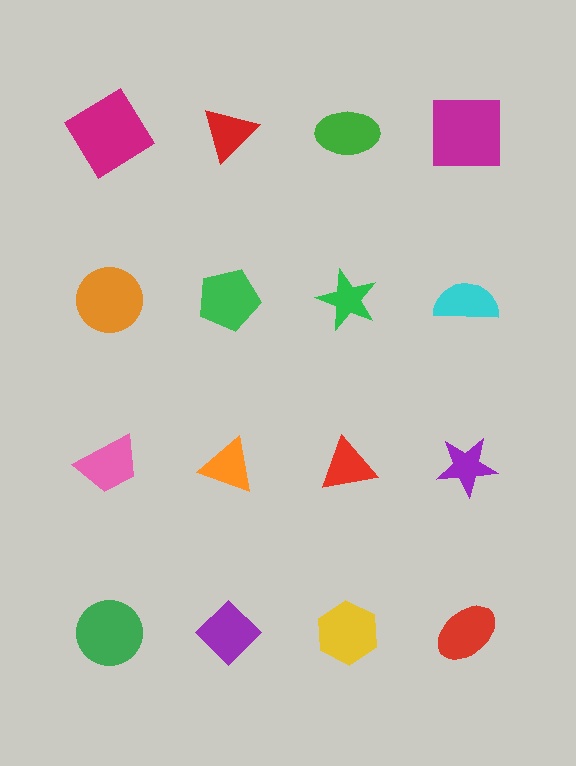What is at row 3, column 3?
A red triangle.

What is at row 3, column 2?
An orange triangle.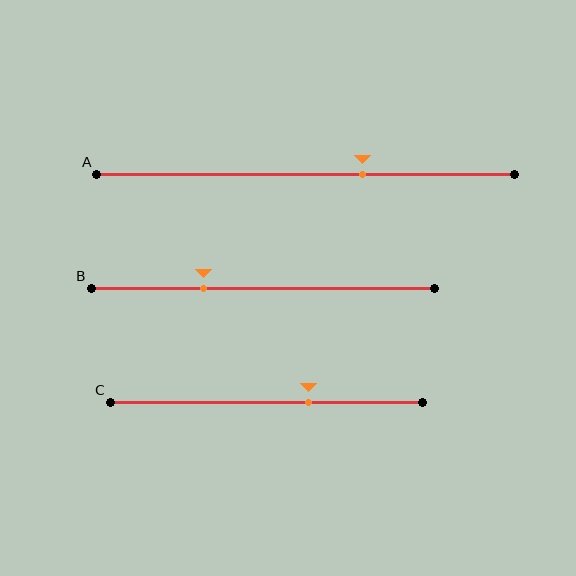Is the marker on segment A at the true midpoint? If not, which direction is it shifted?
No, the marker on segment A is shifted to the right by about 14% of the segment length.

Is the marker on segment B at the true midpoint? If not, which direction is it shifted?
No, the marker on segment B is shifted to the left by about 17% of the segment length.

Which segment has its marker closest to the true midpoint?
Segment C has its marker closest to the true midpoint.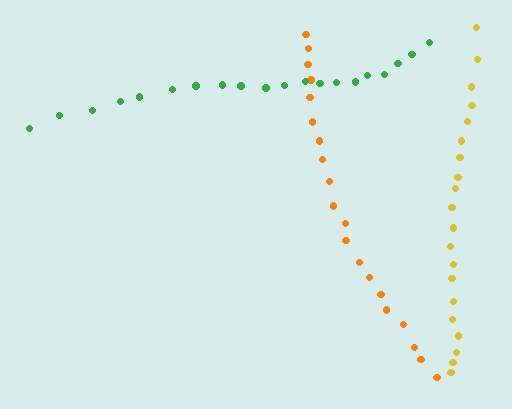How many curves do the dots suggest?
There are 3 distinct paths.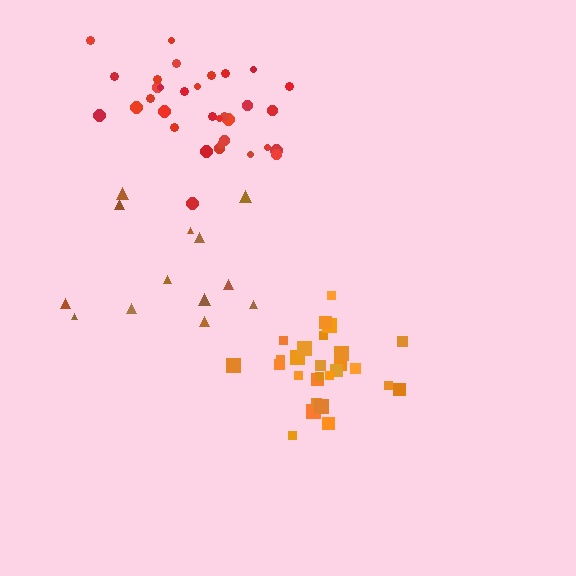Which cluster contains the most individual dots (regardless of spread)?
Red (33).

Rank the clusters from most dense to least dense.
orange, red, brown.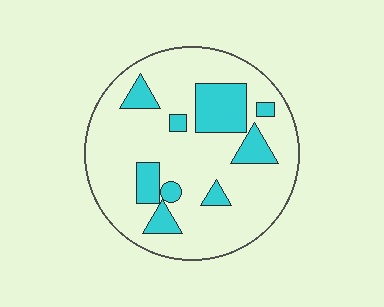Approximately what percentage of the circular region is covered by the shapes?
Approximately 20%.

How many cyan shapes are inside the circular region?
9.